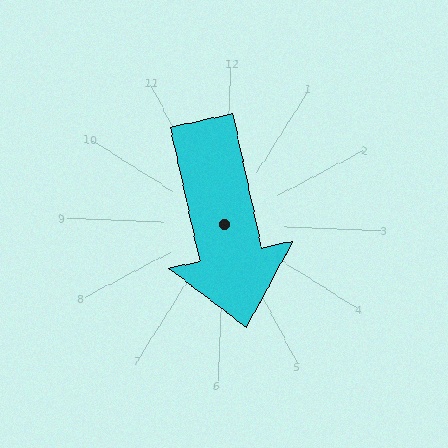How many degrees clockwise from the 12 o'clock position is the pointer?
Approximately 166 degrees.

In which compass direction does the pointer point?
South.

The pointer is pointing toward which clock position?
Roughly 6 o'clock.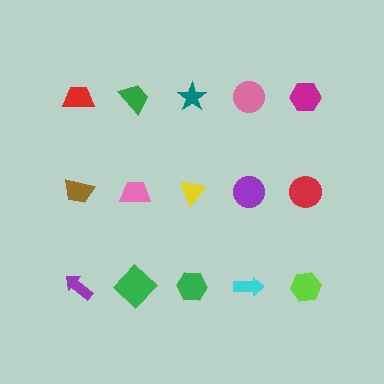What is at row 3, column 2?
A green diamond.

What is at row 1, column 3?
A teal star.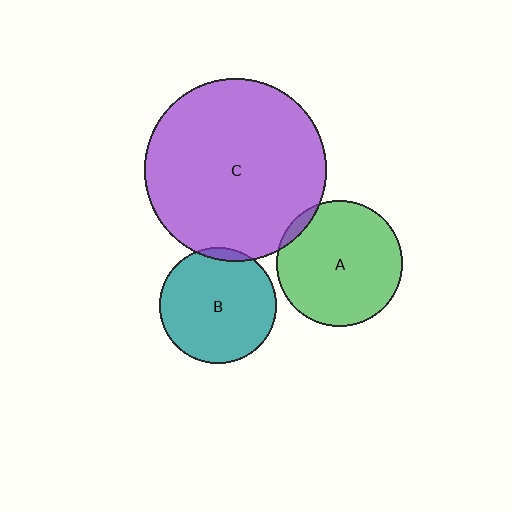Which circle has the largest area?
Circle C (purple).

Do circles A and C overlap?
Yes.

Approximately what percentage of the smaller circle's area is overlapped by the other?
Approximately 5%.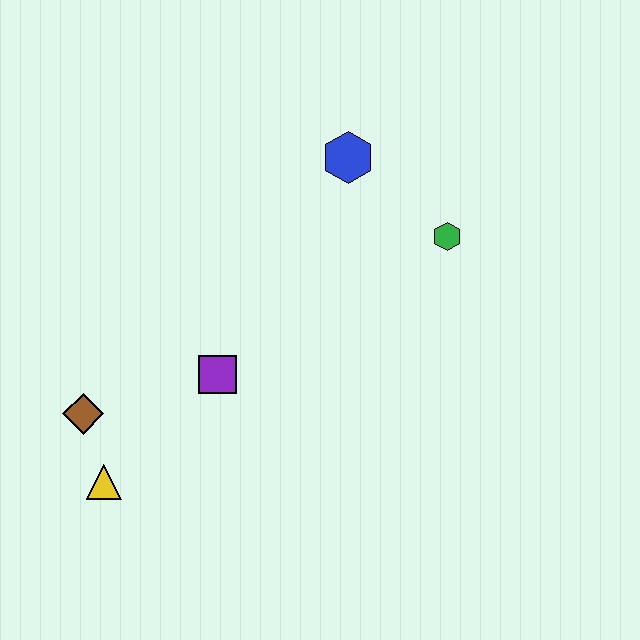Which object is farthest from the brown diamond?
The green hexagon is farthest from the brown diamond.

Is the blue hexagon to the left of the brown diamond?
No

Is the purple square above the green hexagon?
No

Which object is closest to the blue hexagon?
The green hexagon is closest to the blue hexagon.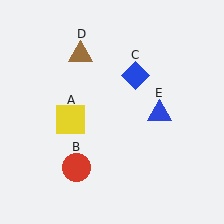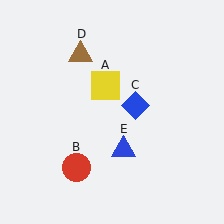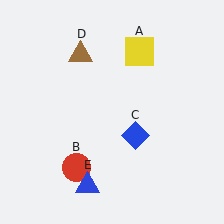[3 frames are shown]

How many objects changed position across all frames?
3 objects changed position: yellow square (object A), blue diamond (object C), blue triangle (object E).